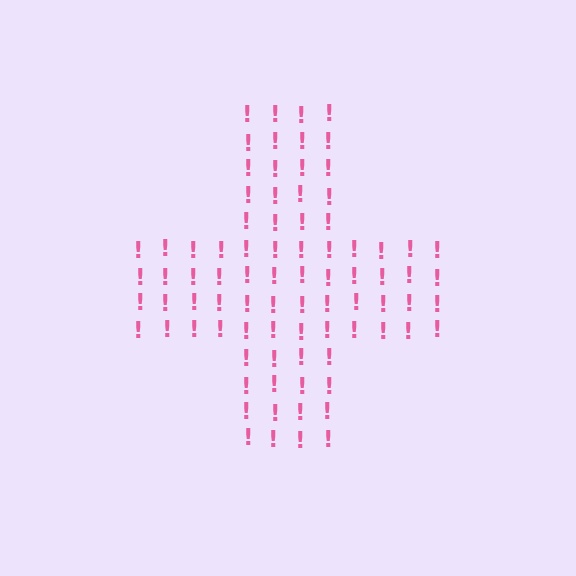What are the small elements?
The small elements are exclamation marks.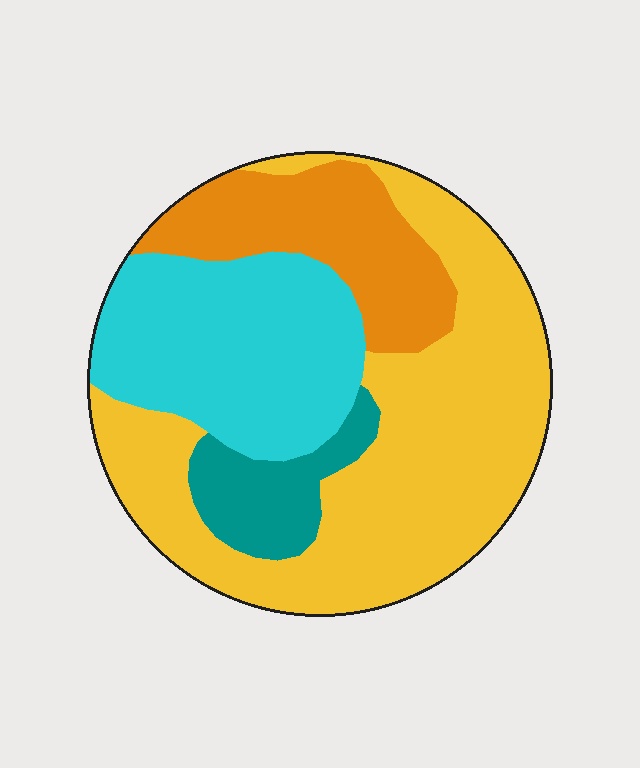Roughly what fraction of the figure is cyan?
Cyan covers about 25% of the figure.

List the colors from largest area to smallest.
From largest to smallest: yellow, cyan, orange, teal.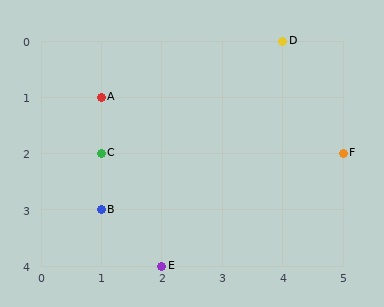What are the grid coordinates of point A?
Point A is at grid coordinates (1, 1).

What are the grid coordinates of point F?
Point F is at grid coordinates (5, 2).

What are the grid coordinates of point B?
Point B is at grid coordinates (1, 3).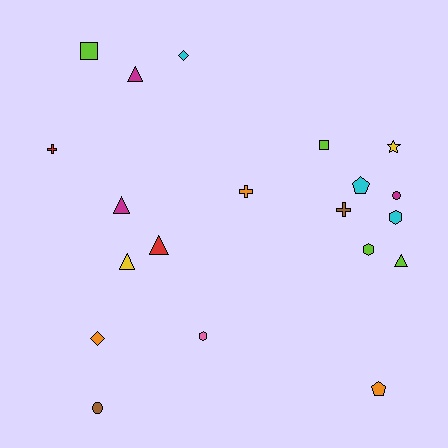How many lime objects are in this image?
There are 4 lime objects.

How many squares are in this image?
There are 2 squares.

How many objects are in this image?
There are 20 objects.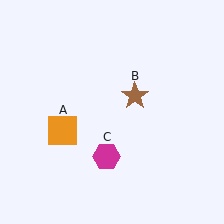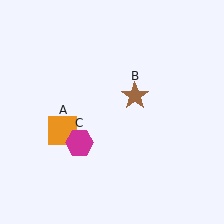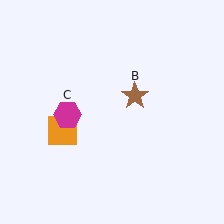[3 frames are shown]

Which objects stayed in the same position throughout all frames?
Orange square (object A) and brown star (object B) remained stationary.